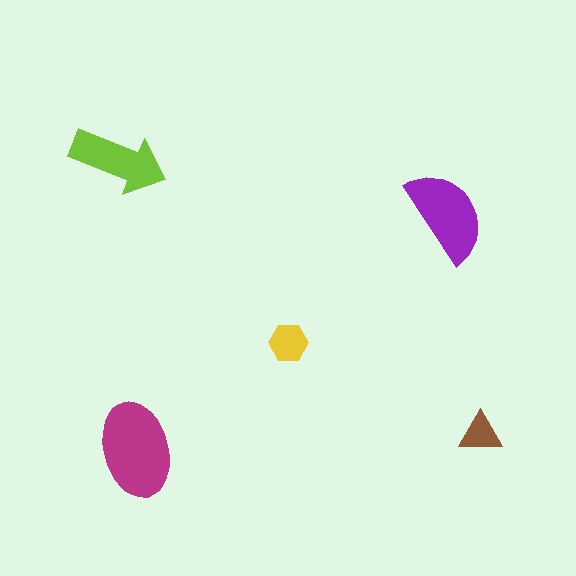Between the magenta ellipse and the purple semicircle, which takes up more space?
The magenta ellipse.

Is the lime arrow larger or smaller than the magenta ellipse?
Smaller.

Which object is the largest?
The magenta ellipse.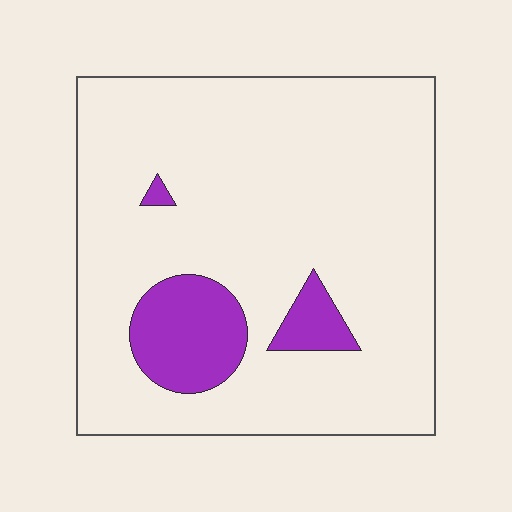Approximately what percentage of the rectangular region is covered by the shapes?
Approximately 10%.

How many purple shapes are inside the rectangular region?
3.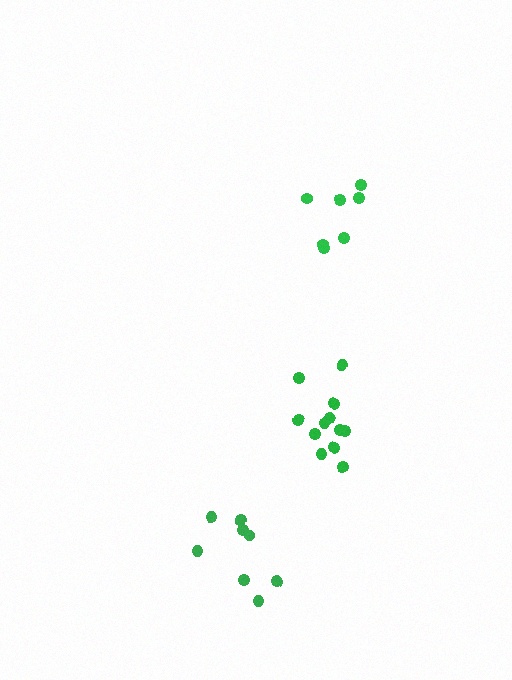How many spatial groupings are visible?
There are 3 spatial groupings.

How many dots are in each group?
Group 1: 7 dots, Group 2: 8 dots, Group 3: 12 dots (27 total).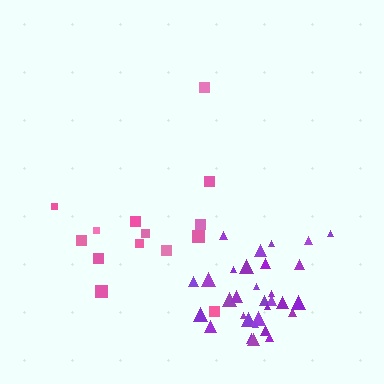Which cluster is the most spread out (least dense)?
Pink.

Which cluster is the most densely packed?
Purple.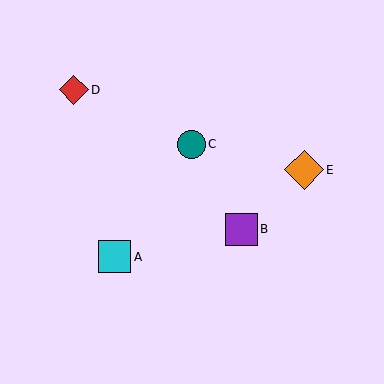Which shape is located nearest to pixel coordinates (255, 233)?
The purple square (labeled B) at (241, 229) is nearest to that location.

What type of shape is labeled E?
Shape E is an orange diamond.